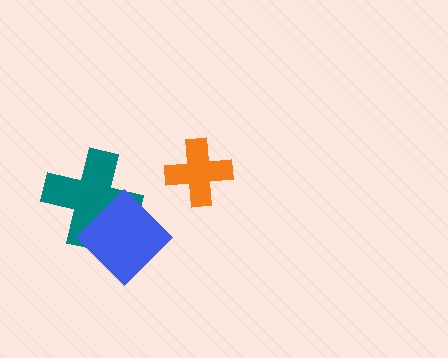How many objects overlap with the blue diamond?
1 object overlaps with the blue diamond.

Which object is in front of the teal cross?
The blue diamond is in front of the teal cross.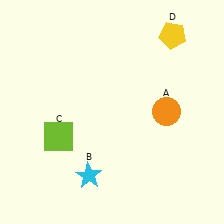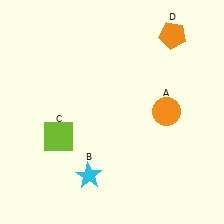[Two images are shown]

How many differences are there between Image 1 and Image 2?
There is 1 difference between the two images.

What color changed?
The pentagon (D) changed from yellow in Image 1 to orange in Image 2.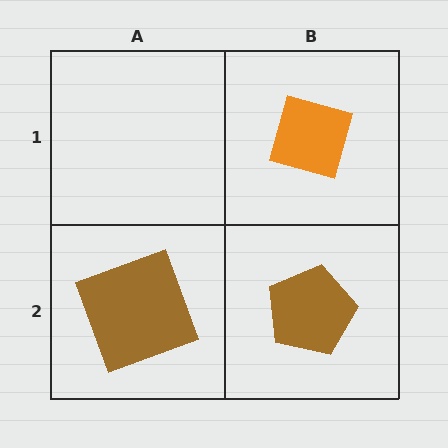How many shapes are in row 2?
2 shapes.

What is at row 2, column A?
A brown square.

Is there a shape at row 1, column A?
No, that cell is empty.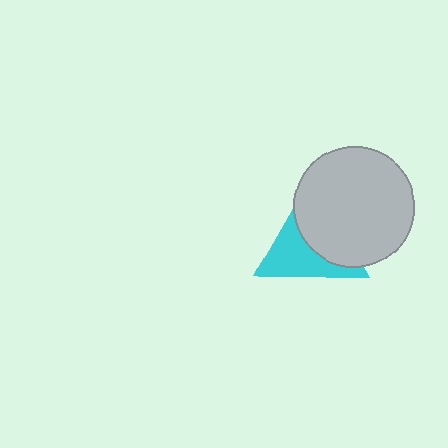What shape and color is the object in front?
The object in front is a light gray circle.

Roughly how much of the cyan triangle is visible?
About half of it is visible (roughly 48%).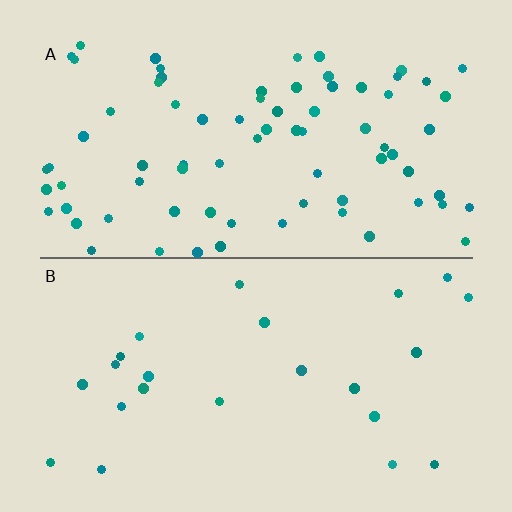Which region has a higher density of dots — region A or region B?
A (the top).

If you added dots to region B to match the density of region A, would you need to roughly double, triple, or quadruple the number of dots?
Approximately triple.